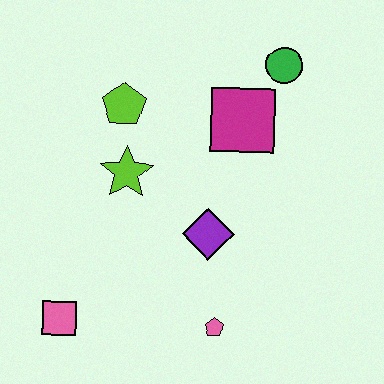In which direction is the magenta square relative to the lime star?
The magenta square is to the right of the lime star.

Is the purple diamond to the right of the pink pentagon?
No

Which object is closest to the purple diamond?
The pink pentagon is closest to the purple diamond.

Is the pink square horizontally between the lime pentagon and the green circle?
No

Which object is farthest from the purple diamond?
The green circle is farthest from the purple diamond.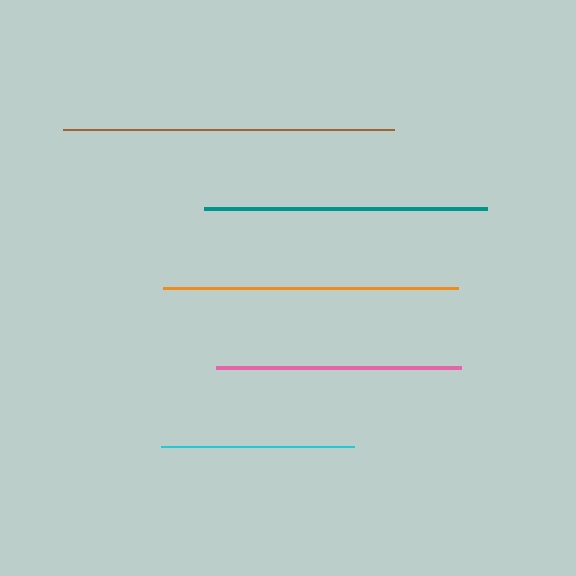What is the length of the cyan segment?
The cyan segment is approximately 193 pixels long.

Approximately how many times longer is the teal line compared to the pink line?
The teal line is approximately 1.2 times the length of the pink line.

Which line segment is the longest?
The brown line is the longest at approximately 330 pixels.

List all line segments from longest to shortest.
From longest to shortest: brown, orange, teal, pink, cyan.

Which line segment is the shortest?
The cyan line is the shortest at approximately 193 pixels.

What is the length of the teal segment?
The teal segment is approximately 283 pixels long.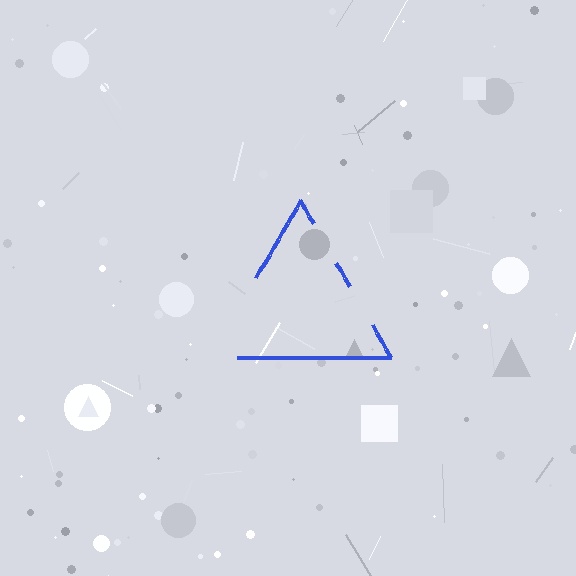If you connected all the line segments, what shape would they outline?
They would outline a triangle.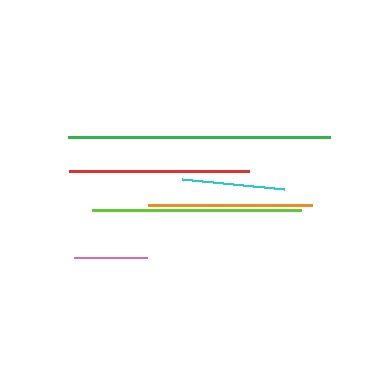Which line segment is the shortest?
The pink line is the shortest at approximately 72 pixels.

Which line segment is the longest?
The green line is the longest at approximately 261 pixels.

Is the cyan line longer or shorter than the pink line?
The cyan line is longer than the pink line.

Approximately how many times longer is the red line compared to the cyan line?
The red line is approximately 1.8 times the length of the cyan line.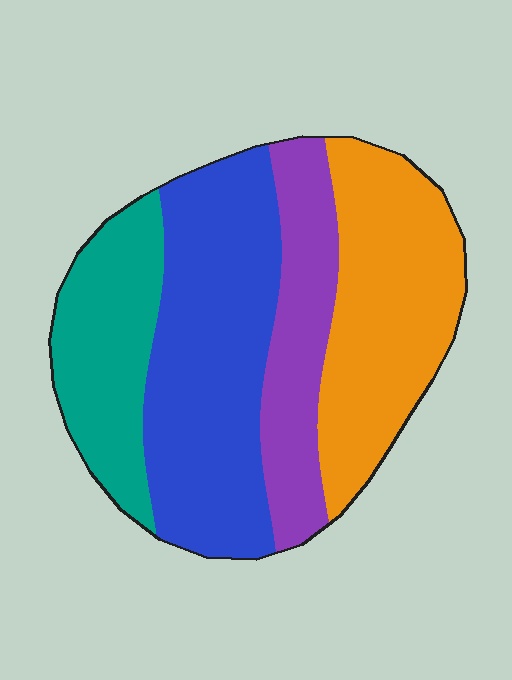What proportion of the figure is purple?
Purple takes up about one sixth (1/6) of the figure.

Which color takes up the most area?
Blue, at roughly 35%.